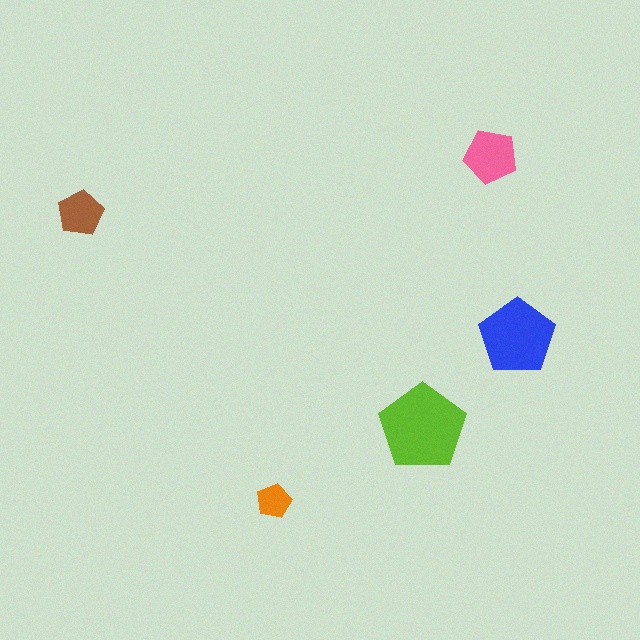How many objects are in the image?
There are 5 objects in the image.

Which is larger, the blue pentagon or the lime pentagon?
The lime one.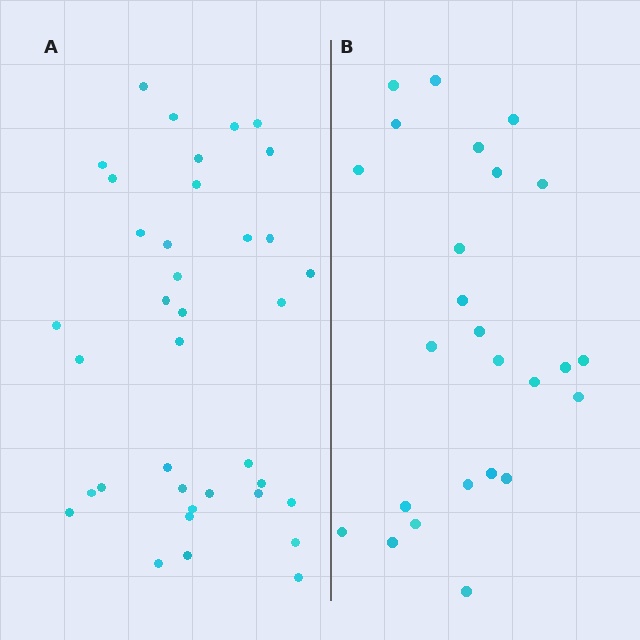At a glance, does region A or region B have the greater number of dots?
Region A (the left region) has more dots.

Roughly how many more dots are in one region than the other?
Region A has roughly 12 or so more dots than region B.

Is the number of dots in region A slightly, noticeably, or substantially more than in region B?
Region A has substantially more. The ratio is roughly 1.5 to 1.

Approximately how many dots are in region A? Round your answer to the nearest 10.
About 40 dots. (The exact count is 37, which rounds to 40.)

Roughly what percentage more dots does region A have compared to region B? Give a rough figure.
About 50% more.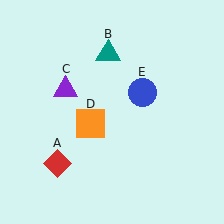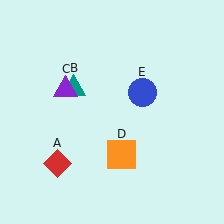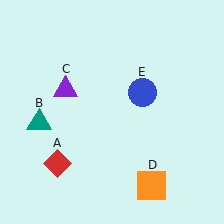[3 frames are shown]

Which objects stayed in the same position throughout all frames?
Red diamond (object A) and purple triangle (object C) and blue circle (object E) remained stationary.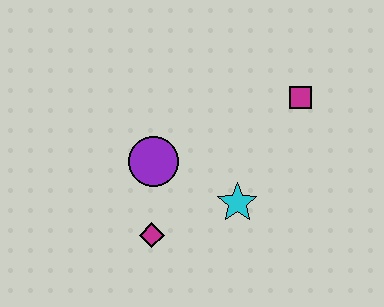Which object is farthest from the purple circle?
The magenta square is farthest from the purple circle.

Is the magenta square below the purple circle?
No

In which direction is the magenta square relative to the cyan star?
The magenta square is above the cyan star.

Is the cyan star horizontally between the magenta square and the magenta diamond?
Yes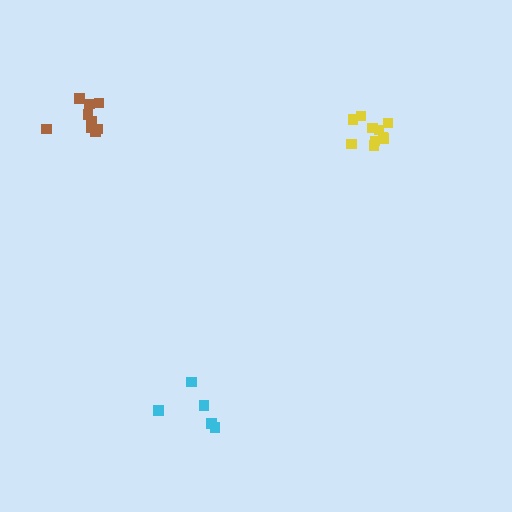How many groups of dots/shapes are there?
There are 3 groups.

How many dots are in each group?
Group 1: 10 dots, Group 2: 5 dots, Group 3: 9 dots (24 total).